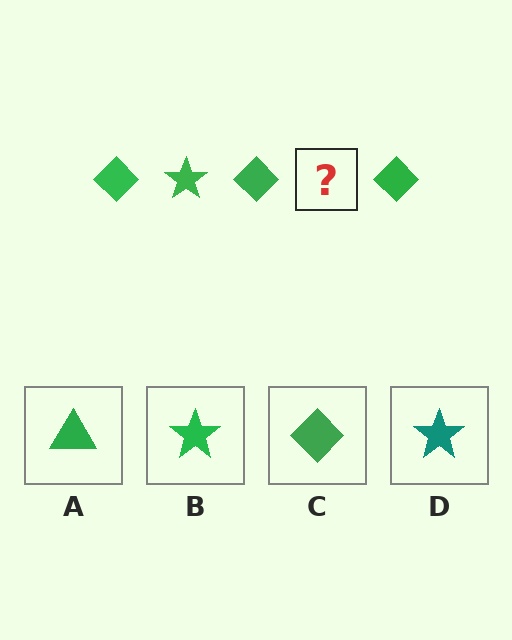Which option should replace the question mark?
Option B.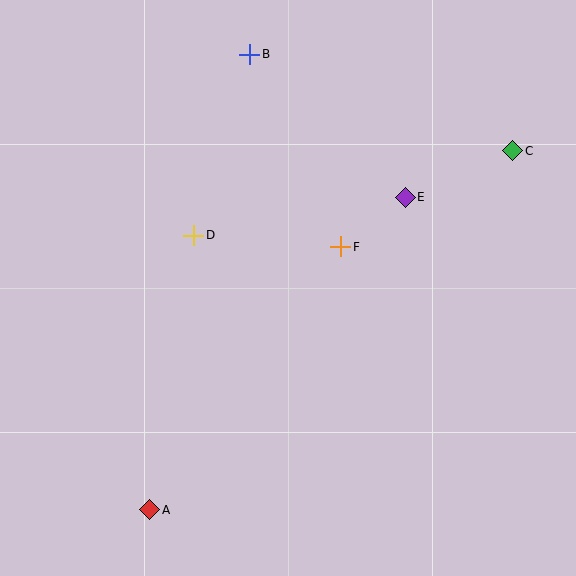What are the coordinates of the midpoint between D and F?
The midpoint between D and F is at (267, 241).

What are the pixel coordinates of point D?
Point D is at (194, 235).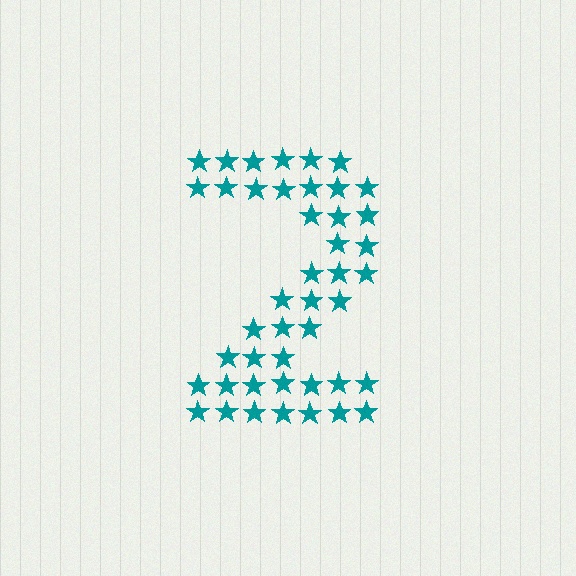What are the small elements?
The small elements are stars.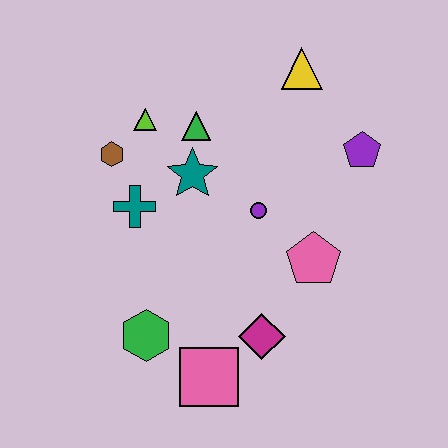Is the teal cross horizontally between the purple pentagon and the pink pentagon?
No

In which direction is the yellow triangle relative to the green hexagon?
The yellow triangle is above the green hexagon.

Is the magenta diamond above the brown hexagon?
No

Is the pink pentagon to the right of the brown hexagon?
Yes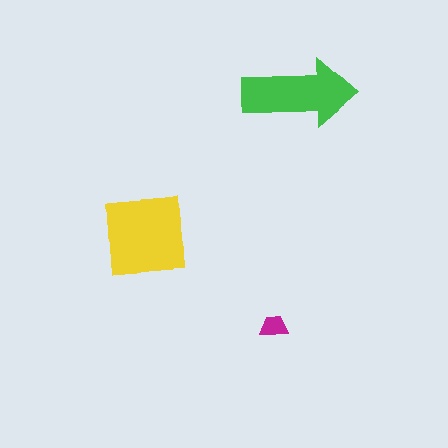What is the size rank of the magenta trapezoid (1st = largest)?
3rd.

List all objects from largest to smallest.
The yellow square, the green arrow, the magenta trapezoid.